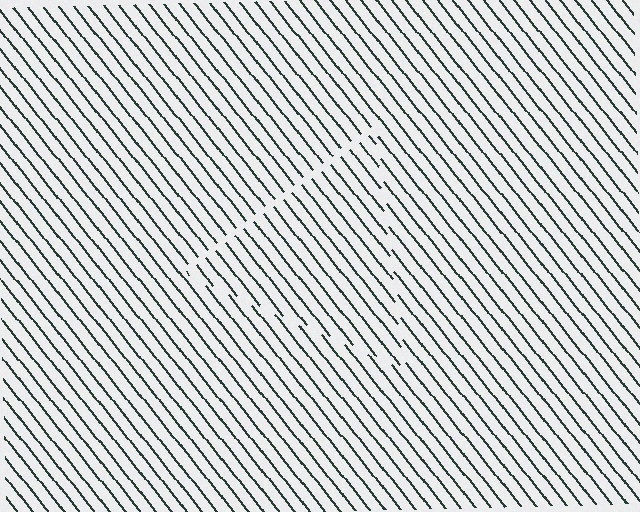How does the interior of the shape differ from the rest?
The interior of the shape contains the same grating, shifted by half a period — the contour is defined by the phase discontinuity where line-ends from the inner and outer gratings abut.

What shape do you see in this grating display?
An illusory triangle. The interior of the shape contains the same grating, shifted by half a period — the contour is defined by the phase discontinuity where line-ends from the inner and outer gratings abut.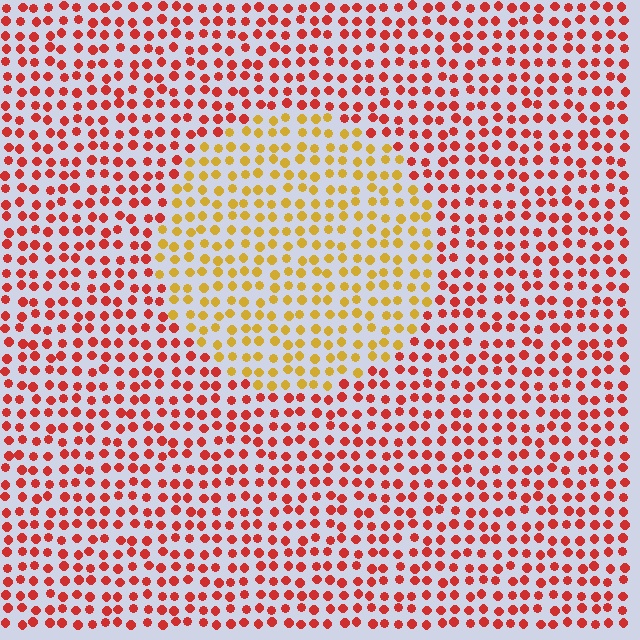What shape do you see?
I see a circle.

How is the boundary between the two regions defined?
The boundary is defined purely by a slight shift in hue (about 46 degrees). Spacing, size, and orientation are identical on both sides.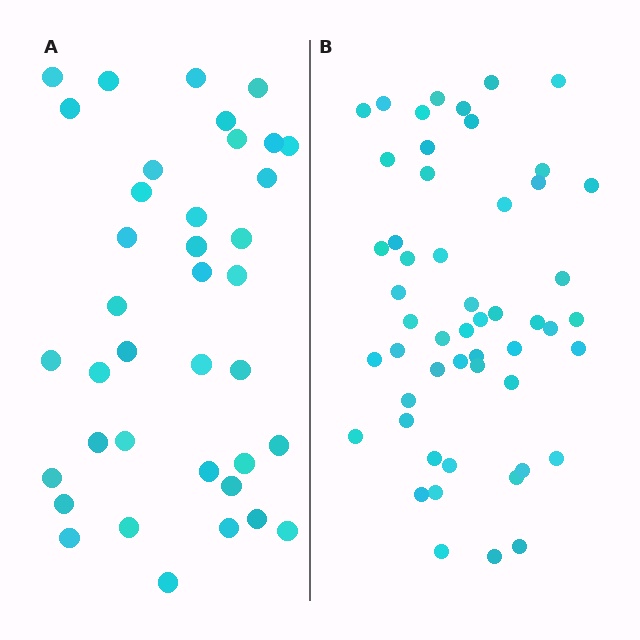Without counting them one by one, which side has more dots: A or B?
Region B (the right region) has more dots.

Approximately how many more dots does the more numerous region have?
Region B has approximately 15 more dots than region A.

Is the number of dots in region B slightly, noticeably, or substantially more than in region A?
Region B has noticeably more, but not dramatically so. The ratio is roughly 1.4 to 1.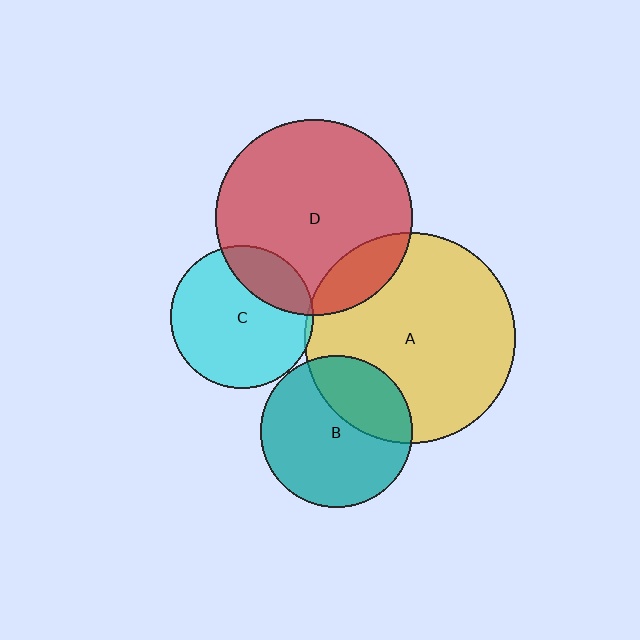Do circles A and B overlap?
Yes.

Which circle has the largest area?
Circle A (yellow).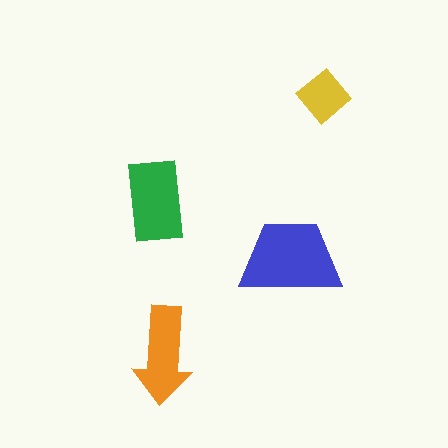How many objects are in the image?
There are 4 objects in the image.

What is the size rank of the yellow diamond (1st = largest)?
4th.